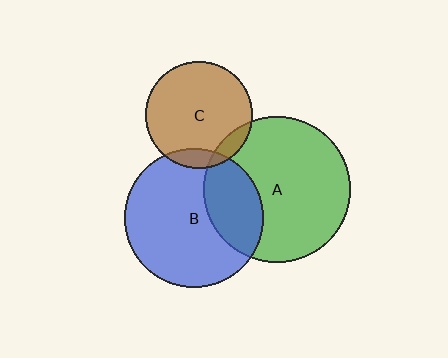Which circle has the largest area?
Circle A (green).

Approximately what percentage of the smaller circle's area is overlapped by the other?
Approximately 10%.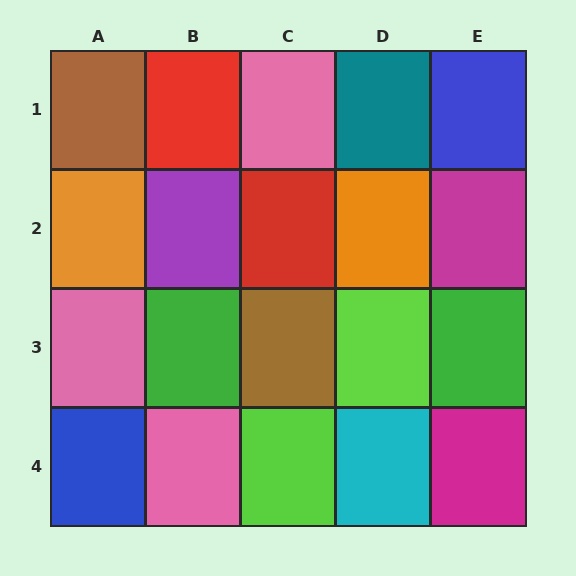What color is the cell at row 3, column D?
Lime.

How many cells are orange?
2 cells are orange.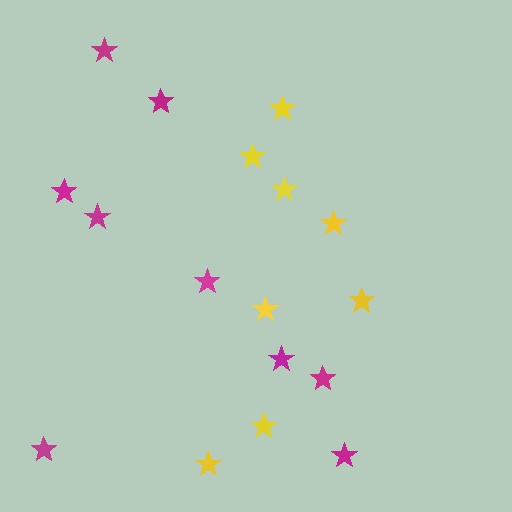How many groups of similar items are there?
There are 2 groups: one group of yellow stars (8) and one group of magenta stars (9).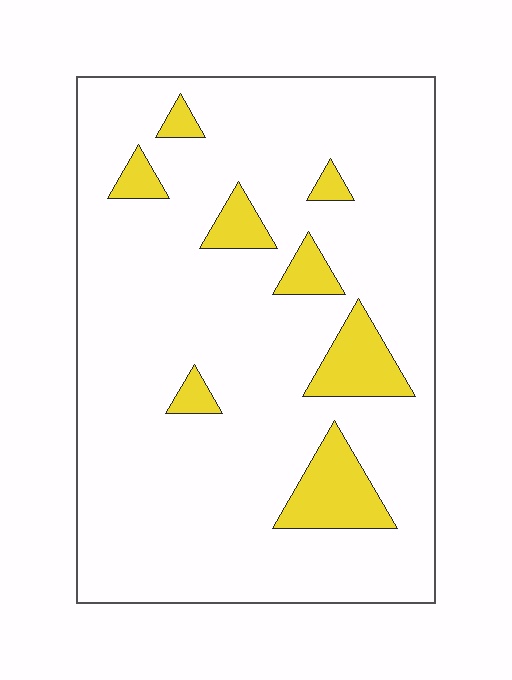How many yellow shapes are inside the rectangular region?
8.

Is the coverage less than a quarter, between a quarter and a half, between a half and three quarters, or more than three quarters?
Less than a quarter.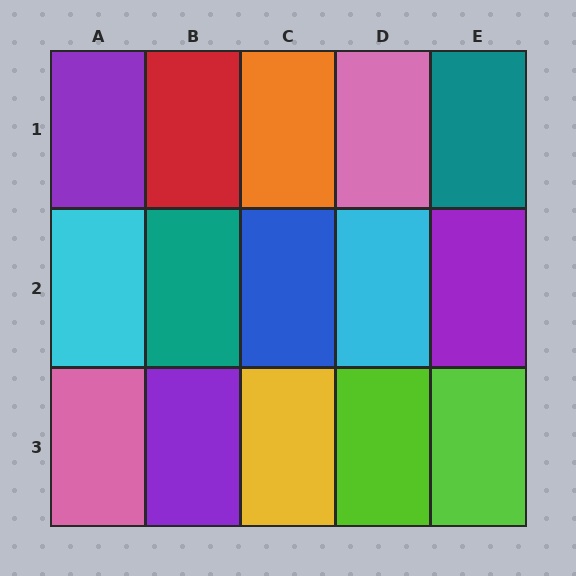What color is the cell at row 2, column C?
Blue.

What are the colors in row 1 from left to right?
Purple, red, orange, pink, teal.